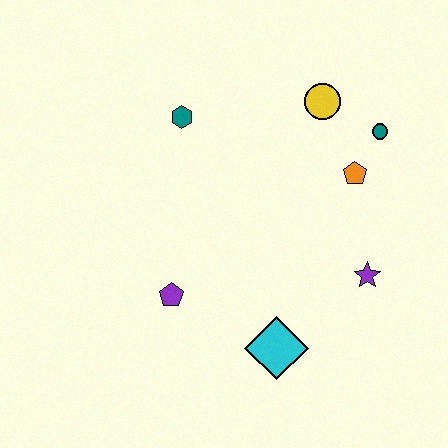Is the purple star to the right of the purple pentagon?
Yes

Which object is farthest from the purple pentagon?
The teal circle is farthest from the purple pentagon.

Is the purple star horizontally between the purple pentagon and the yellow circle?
No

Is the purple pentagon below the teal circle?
Yes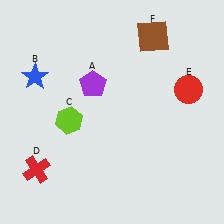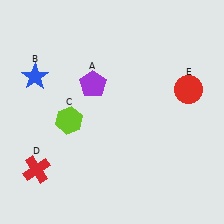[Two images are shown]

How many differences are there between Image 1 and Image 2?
There is 1 difference between the two images.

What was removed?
The brown square (F) was removed in Image 2.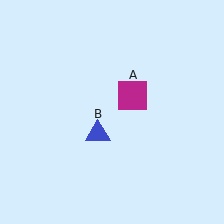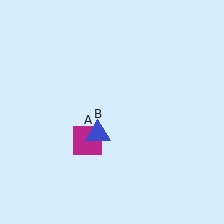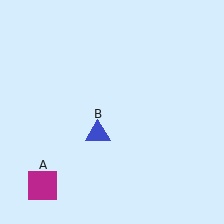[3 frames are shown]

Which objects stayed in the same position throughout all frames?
Blue triangle (object B) remained stationary.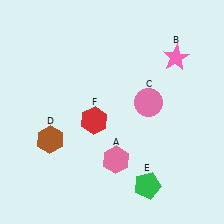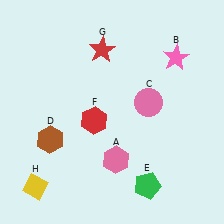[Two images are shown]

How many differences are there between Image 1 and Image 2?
There are 2 differences between the two images.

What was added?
A red star (G), a yellow diamond (H) were added in Image 2.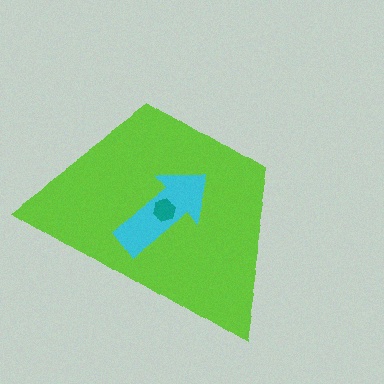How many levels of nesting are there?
3.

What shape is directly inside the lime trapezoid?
The cyan arrow.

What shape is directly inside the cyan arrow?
The teal hexagon.